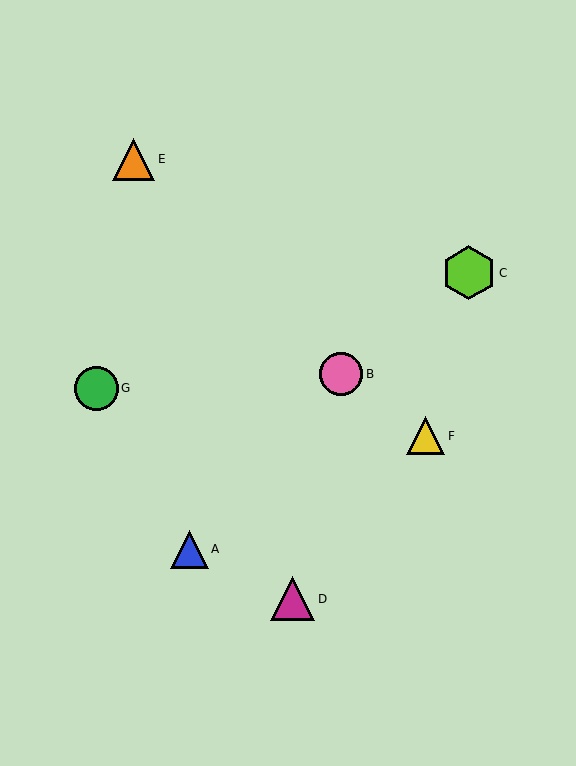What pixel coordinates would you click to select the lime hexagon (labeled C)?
Click at (469, 273) to select the lime hexagon C.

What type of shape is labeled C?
Shape C is a lime hexagon.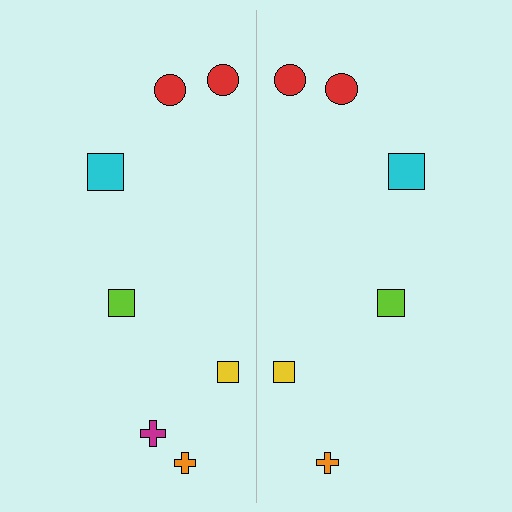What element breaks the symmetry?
A magenta cross is missing from the right side.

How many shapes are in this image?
There are 13 shapes in this image.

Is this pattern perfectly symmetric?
No, the pattern is not perfectly symmetric. A magenta cross is missing from the right side.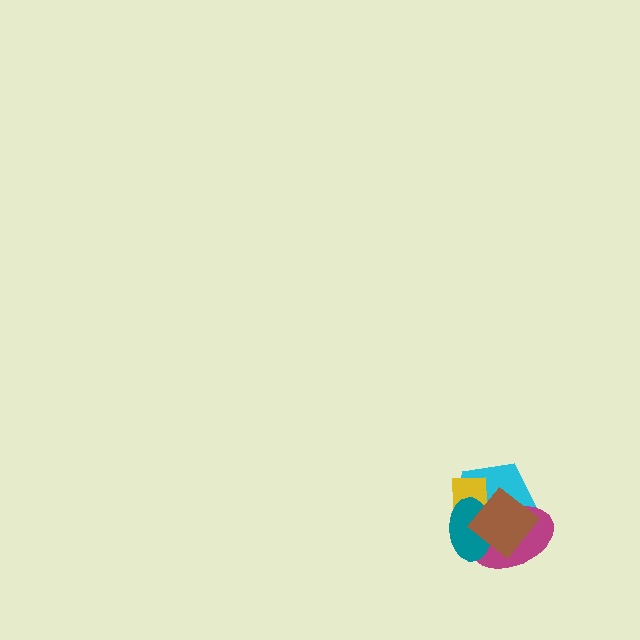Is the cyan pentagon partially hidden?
Yes, it is partially covered by another shape.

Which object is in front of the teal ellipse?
The brown diamond is in front of the teal ellipse.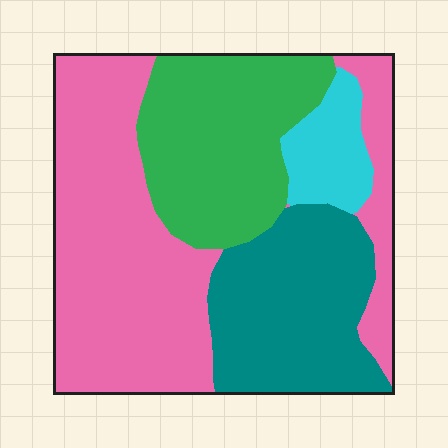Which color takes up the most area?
Pink, at roughly 45%.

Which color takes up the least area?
Cyan, at roughly 10%.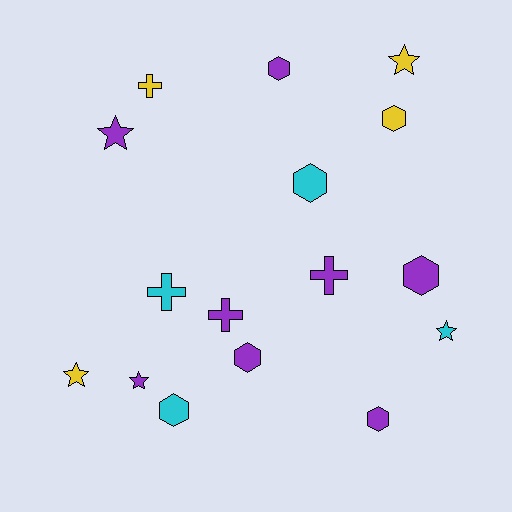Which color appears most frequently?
Purple, with 8 objects.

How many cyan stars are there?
There is 1 cyan star.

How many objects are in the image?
There are 16 objects.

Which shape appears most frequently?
Hexagon, with 7 objects.